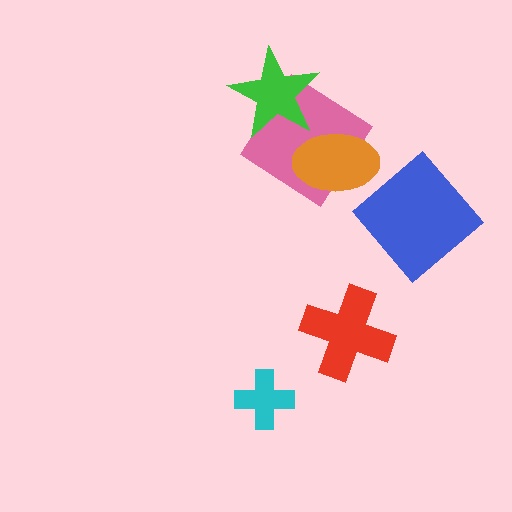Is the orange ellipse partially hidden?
No, no other shape covers it.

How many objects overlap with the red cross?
0 objects overlap with the red cross.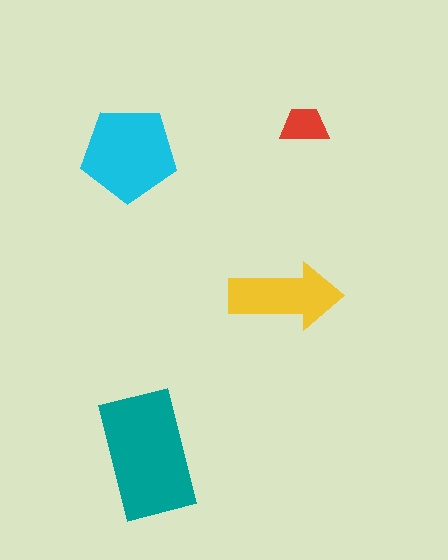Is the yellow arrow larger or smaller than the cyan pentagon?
Smaller.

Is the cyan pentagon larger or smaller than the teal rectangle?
Smaller.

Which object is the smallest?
The red trapezoid.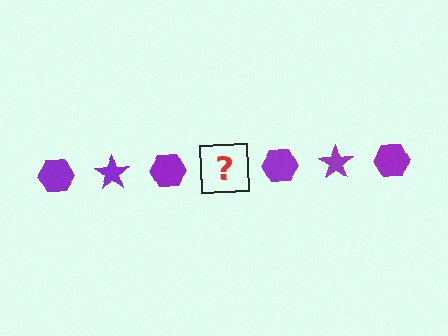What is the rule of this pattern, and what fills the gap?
The rule is that the pattern cycles through hexagon, star shapes in purple. The gap should be filled with a purple star.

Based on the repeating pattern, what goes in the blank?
The blank should be a purple star.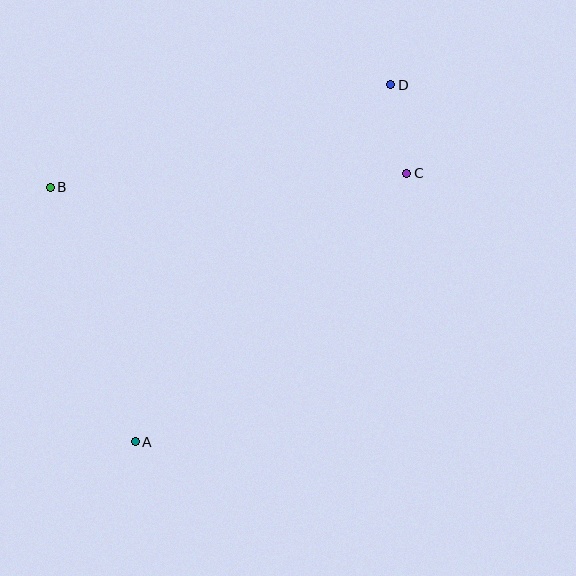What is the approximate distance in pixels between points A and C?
The distance between A and C is approximately 382 pixels.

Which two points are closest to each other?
Points C and D are closest to each other.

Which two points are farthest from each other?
Points A and D are farthest from each other.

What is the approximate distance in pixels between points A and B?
The distance between A and B is approximately 269 pixels.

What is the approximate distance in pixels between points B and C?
The distance between B and C is approximately 357 pixels.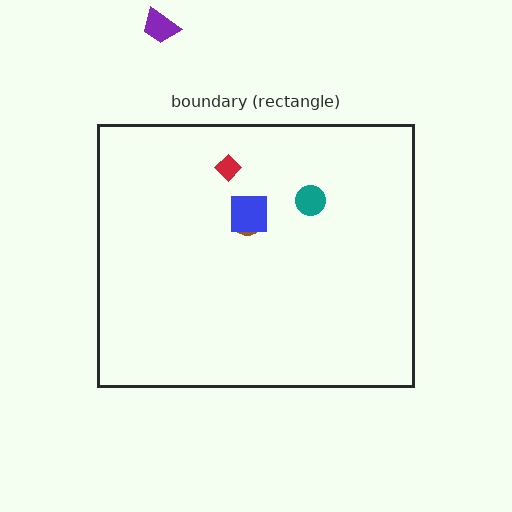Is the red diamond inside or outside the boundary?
Inside.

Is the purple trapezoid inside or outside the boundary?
Outside.